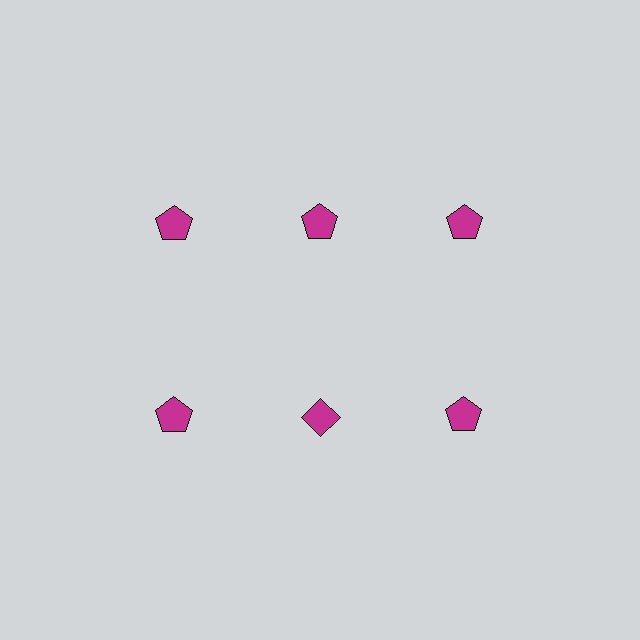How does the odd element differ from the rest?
It has a different shape: diamond instead of pentagon.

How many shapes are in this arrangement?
There are 6 shapes arranged in a grid pattern.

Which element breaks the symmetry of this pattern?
The magenta diamond in the second row, second from left column breaks the symmetry. All other shapes are magenta pentagons.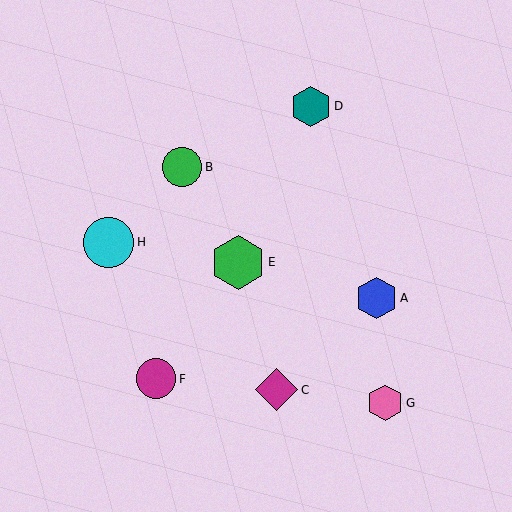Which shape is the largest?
The green hexagon (labeled E) is the largest.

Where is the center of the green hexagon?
The center of the green hexagon is at (238, 262).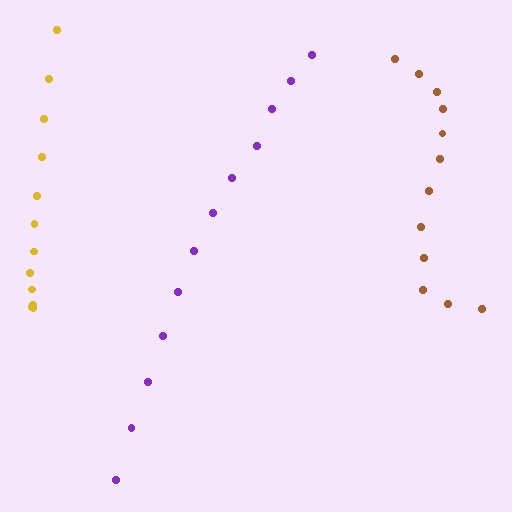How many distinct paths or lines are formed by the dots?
There are 3 distinct paths.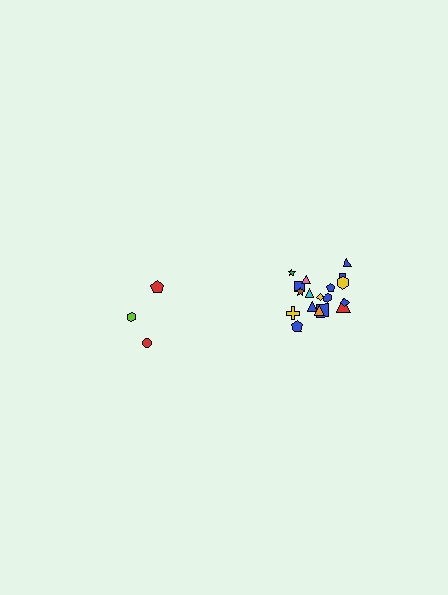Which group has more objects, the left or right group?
The right group.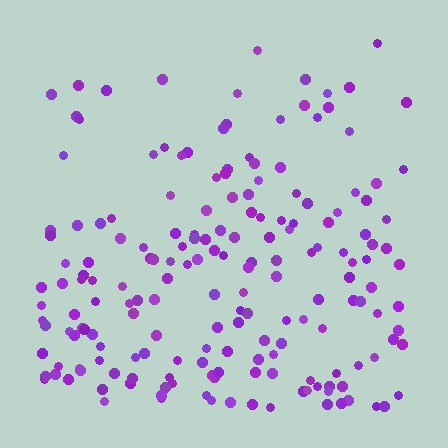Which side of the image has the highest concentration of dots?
The bottom.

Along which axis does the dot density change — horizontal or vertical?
Vertical.